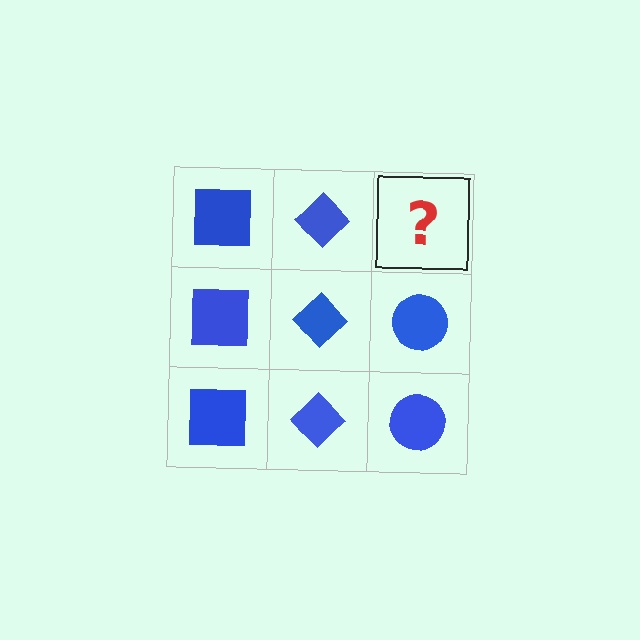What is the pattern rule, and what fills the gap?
The rule is that each column has a consistent shape. The gap should be filled with a blue circle.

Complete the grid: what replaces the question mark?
The question mark should be replaced with a blue circle.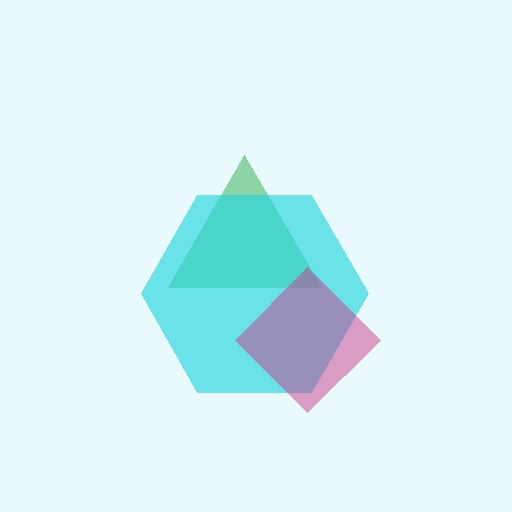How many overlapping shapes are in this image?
There are 3 overlapping shapes in the image.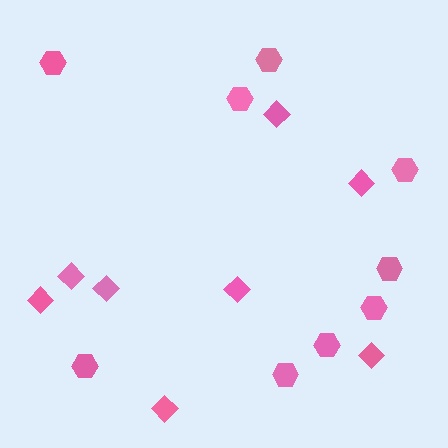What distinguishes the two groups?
There are 2 groups: one group of hexagons (9) and one group of diamonds (8).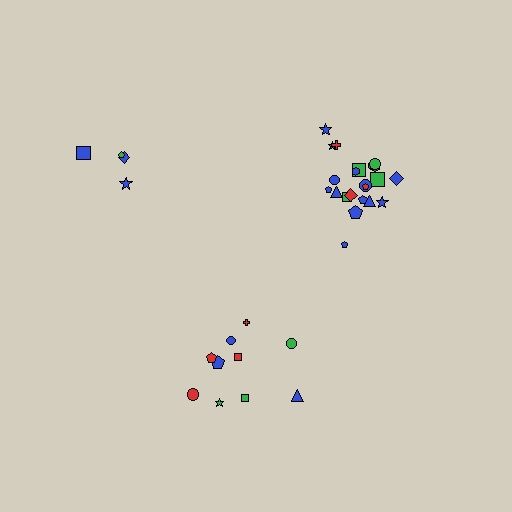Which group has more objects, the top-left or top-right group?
The top-right group.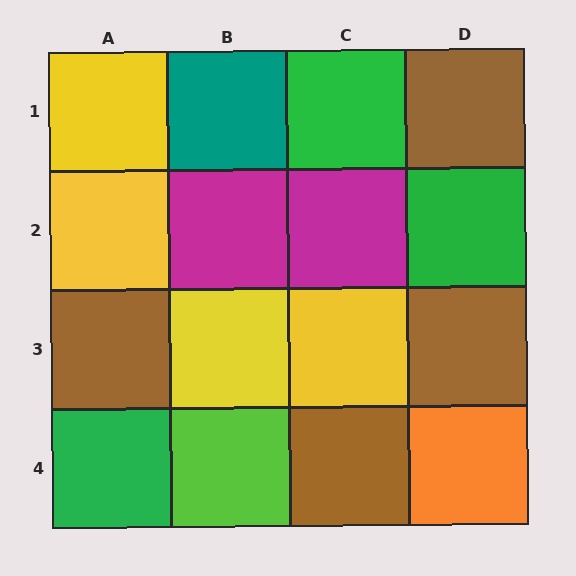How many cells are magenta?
2 cells are magenta.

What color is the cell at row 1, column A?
Yellow.